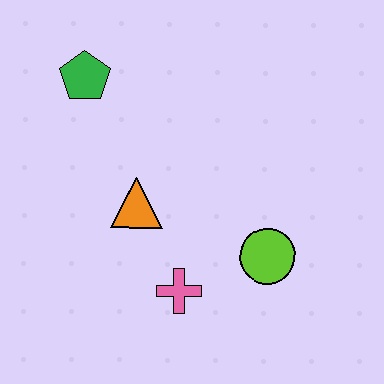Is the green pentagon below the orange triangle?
No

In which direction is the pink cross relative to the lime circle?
The pink cross is to the left of the lime circle.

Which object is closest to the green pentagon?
The orange triangle is closest to the green pentagon.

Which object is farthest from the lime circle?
The green pentagon is farthest from the lime circle.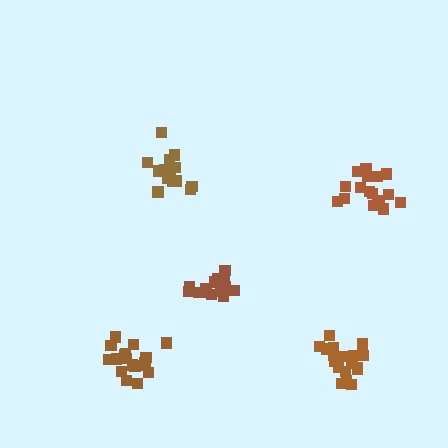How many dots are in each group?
Group 1: 17 dots, Group 2: 19 dots, Group 3: 15 dots, Group 4: 19 dots, Group 5: 16 dots (86 total).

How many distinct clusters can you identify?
There are 5 distinct clusters.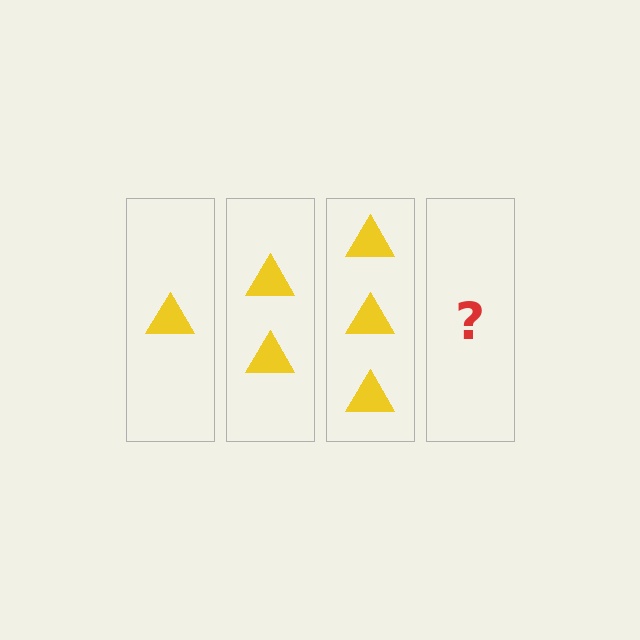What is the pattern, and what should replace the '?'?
The pattern is that each step adds one more triangle. The '?' should be 4 triangles.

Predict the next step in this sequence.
The next step is 4 triangles.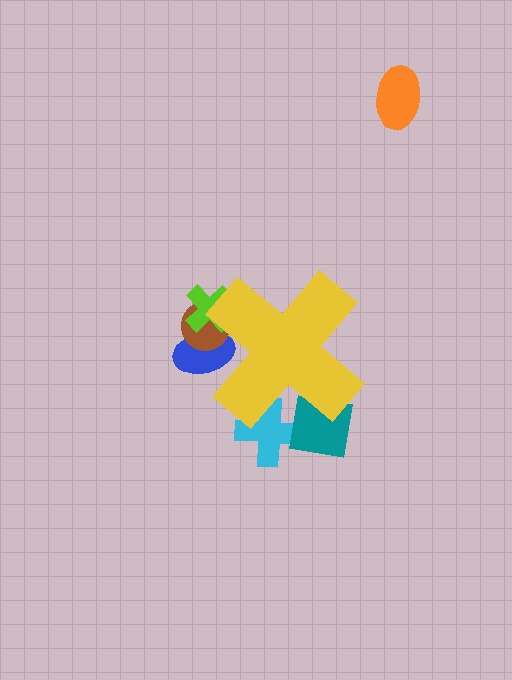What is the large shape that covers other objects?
A yellow cross.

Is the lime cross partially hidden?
Yes, the lime cross is partially hidden behind the yellow cross.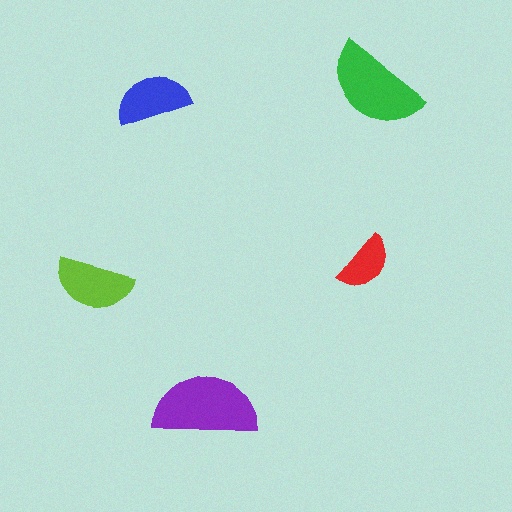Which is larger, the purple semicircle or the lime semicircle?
The purple one.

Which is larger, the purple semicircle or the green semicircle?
The purple one.